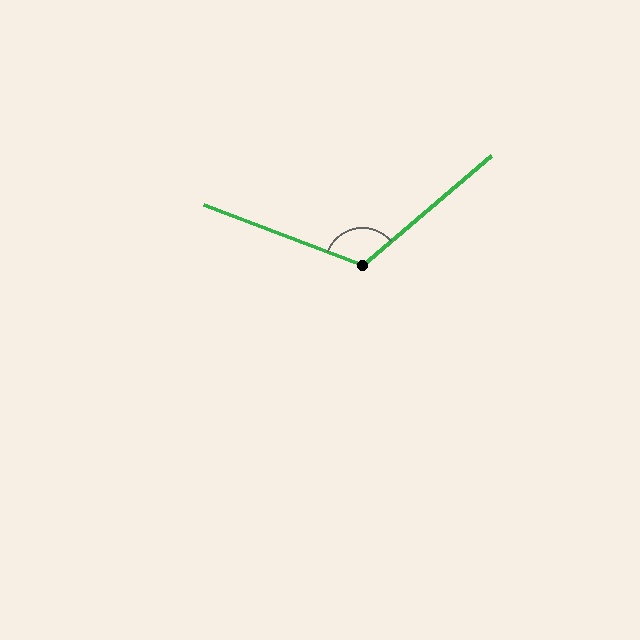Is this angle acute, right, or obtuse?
It is obtuse.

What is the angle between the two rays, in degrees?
Approximately 119 degrees.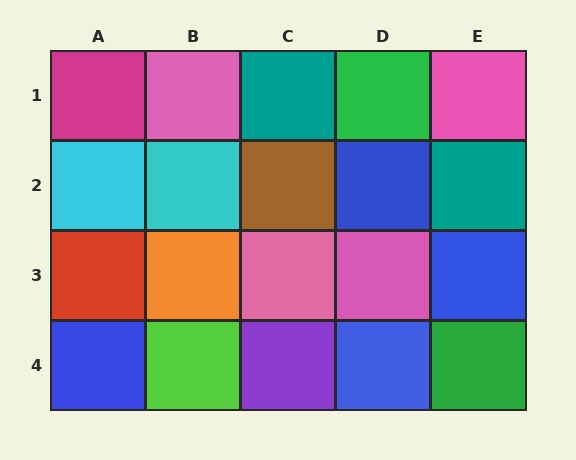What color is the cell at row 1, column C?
Teal.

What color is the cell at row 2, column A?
Cyan.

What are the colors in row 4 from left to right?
Blue, lime, purple, blue, green.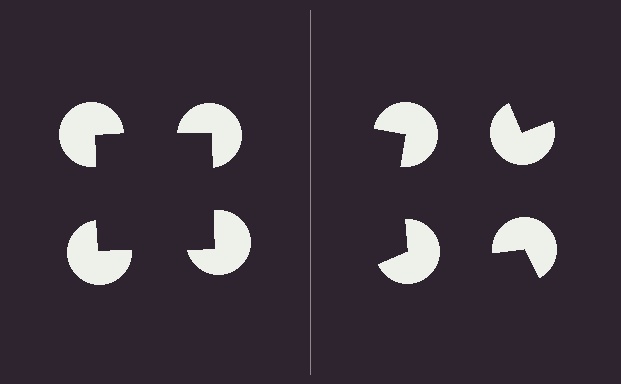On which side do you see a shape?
An illusory square appears on the left side. On the right side the wedge cuts are rotated, so no coherent shape forms.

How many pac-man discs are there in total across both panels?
8 — 4 on each side.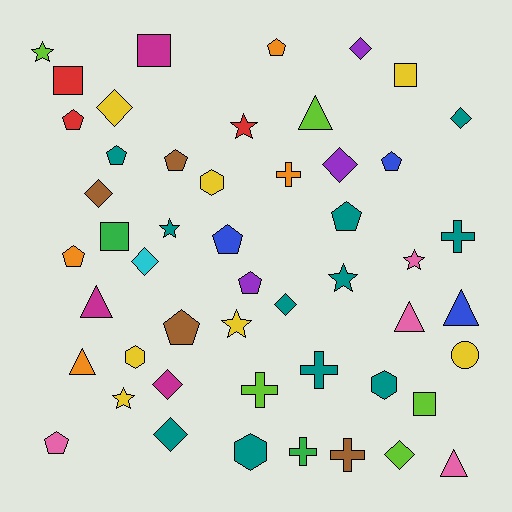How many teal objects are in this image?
There are 11 teal objects.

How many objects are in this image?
There are 50 objects.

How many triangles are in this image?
There are 6 triangles.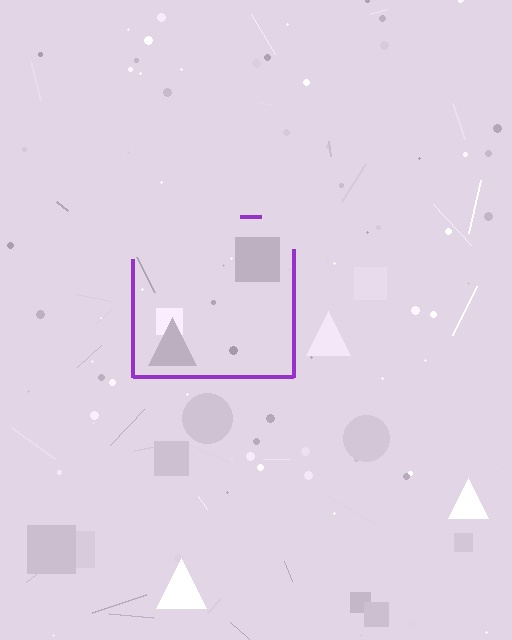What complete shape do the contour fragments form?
The contour fragments form a square.